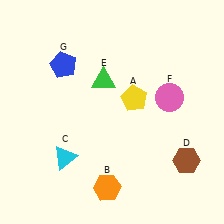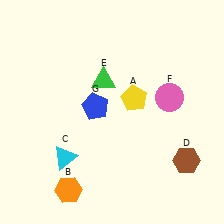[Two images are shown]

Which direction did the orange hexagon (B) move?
The orange hexagon (B) moved left.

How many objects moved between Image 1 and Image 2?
2 objects moved between the two images.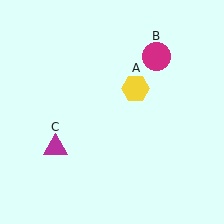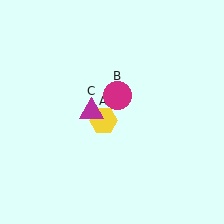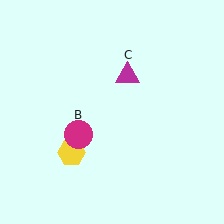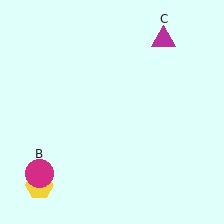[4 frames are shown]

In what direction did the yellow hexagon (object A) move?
The yellow hexagon (object A) moved down and to the left.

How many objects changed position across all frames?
3 objects changed position: yellow hexagon (object A), magenta circle (object B), magenta triangle (object C).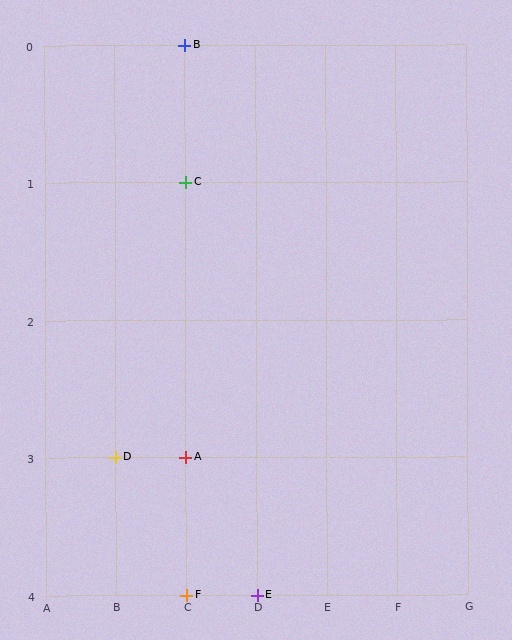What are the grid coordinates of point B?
Point B is at grid coordinates (C, 0).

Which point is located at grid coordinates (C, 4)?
Point F is at (C, 4).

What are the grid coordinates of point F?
Point F is at grid coordinates (C, 4).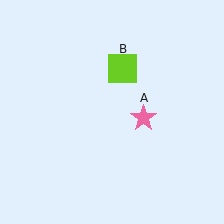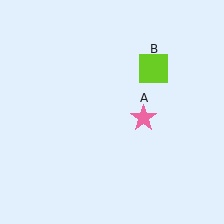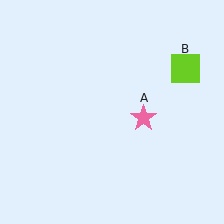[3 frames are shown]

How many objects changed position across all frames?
1 object changed position: lime square (object B).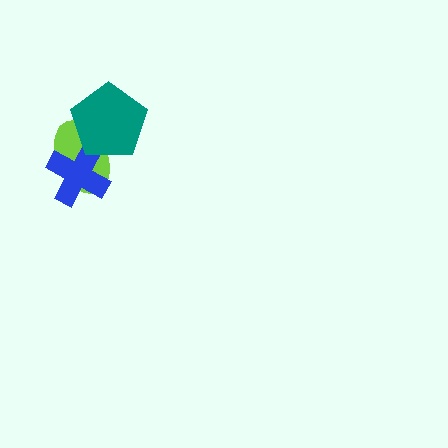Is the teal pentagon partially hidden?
No, no other shape covers it.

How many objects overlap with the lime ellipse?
2 objects overlap with the lime ellipse.